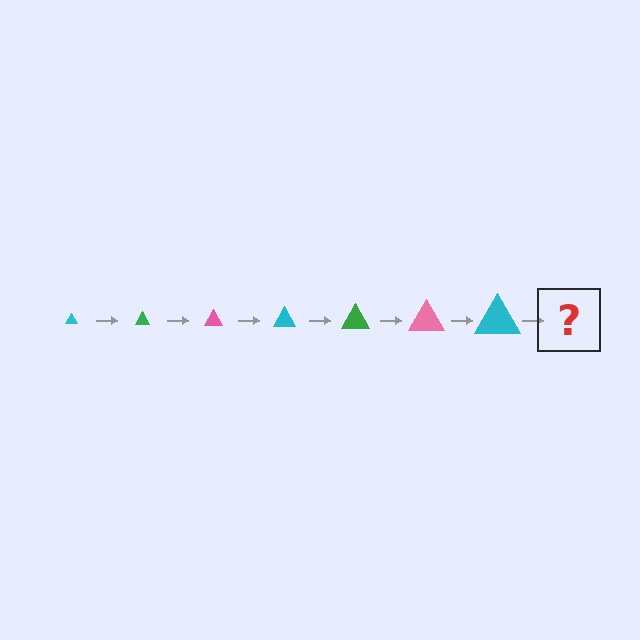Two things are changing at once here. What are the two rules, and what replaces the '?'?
The two rules are that the triangle grows larger each step and the color cycles through cyan, green, and pink. The '?' should be a green triangle, larger than the previous one.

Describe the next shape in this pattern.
It should be a green triangle, larger than the previous one.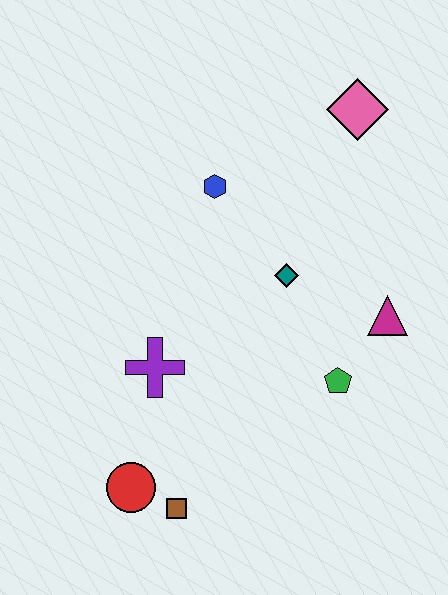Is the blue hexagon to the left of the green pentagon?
Yes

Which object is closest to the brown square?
The red circle is closest to the brown square.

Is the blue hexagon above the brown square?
Yes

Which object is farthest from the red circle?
The pink diamond is farthest from the red circle.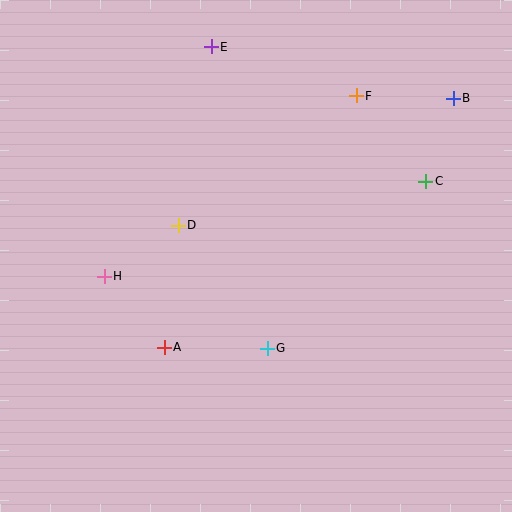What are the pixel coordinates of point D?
Point D is at (178, 225).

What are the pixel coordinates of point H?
Point H is at (104, 276).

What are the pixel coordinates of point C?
Point C is at (426, 181).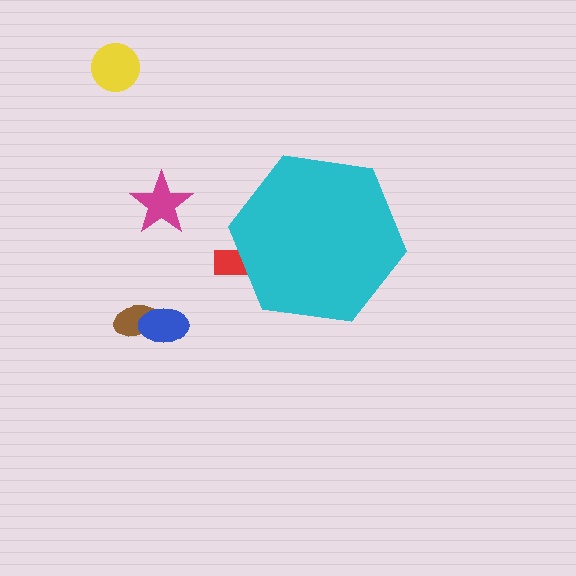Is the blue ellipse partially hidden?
No, the blue ellipse is fully visible.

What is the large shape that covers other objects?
A cyan hexagon.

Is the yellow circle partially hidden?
No, the yellow circle is fully visible.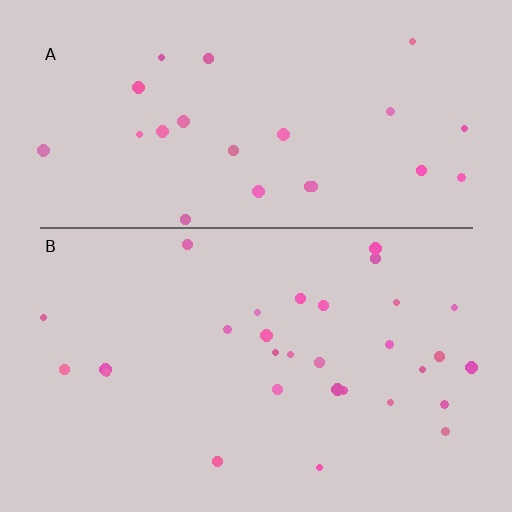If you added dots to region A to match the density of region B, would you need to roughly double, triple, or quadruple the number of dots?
Approximately double.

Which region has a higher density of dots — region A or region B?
B (the bottom).